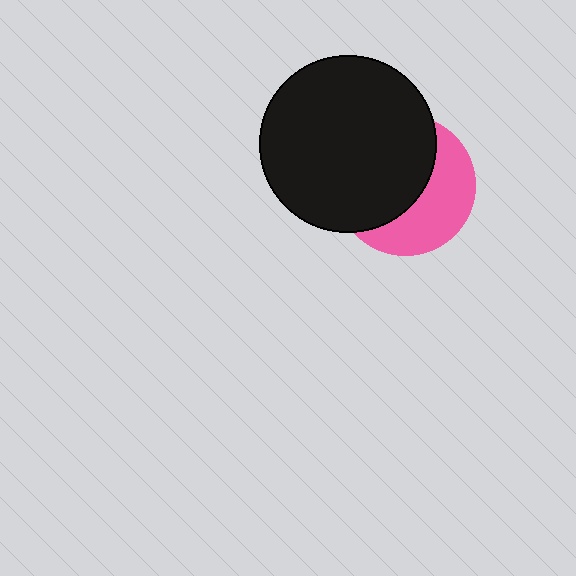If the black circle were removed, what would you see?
You would see the complete pink circle.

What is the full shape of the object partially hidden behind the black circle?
The partially hidden object is a pink circle.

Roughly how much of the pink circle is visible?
A small part of it is visible (roughly 43%).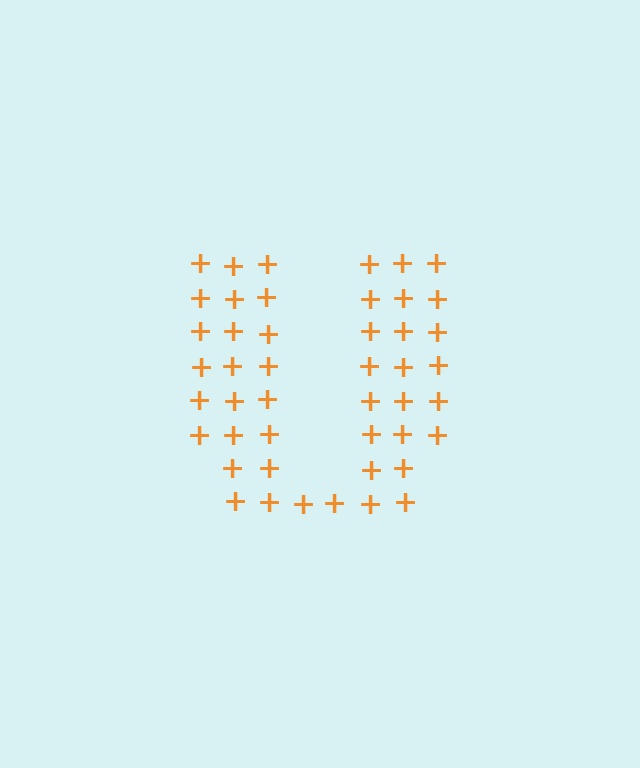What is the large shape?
The large shape is the letter U.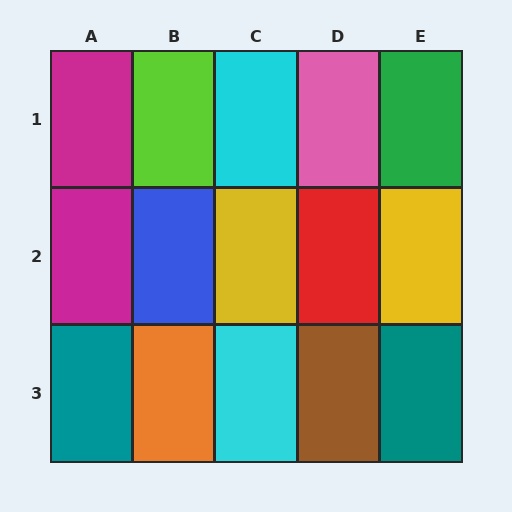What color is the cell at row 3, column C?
Cyan.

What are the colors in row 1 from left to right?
Magenta, lime, cyan, pink, green.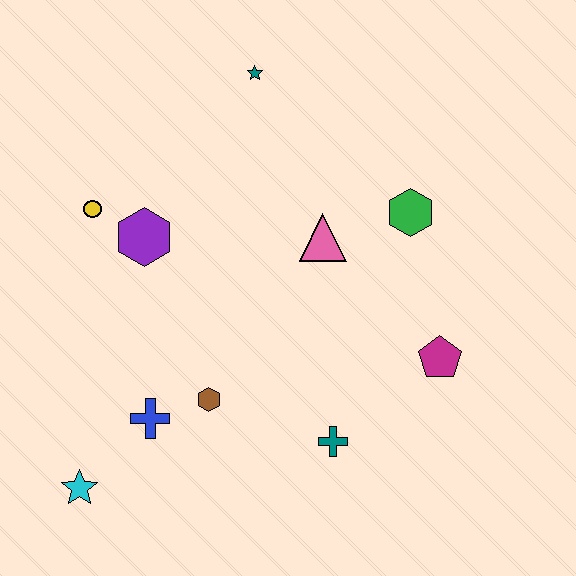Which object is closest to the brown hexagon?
The blue cross is closest to the brown hexagon.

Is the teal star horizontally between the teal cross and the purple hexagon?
Yes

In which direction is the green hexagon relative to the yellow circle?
The green hexagon is to the right of the yellow circle.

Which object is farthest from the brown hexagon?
The teal star is farthest from the brown hexagon.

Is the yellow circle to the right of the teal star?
No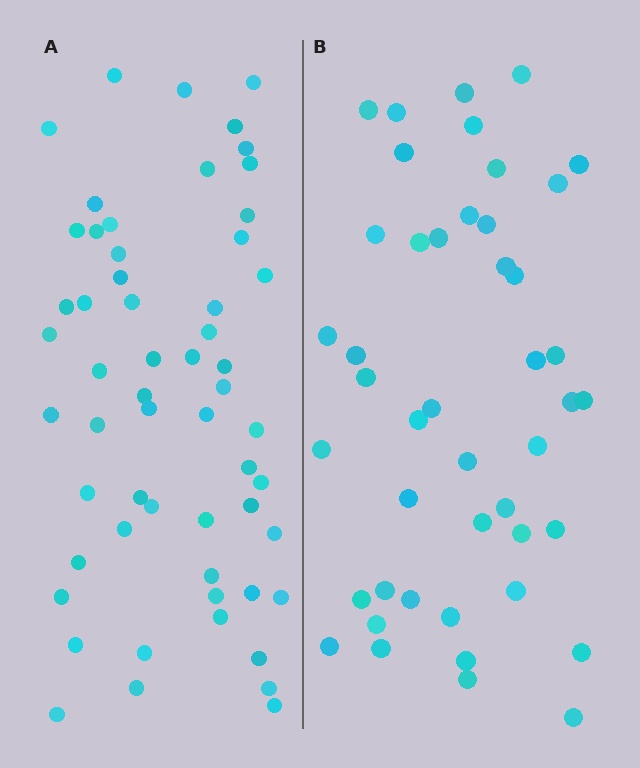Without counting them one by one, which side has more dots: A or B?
Region A (the left region) has more dots.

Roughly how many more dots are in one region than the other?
Region A has roughly 12 or so more dots than region B.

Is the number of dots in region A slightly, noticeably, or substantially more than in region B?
Region A has noticeably more, but not dramatically so. The ratio is roughly 1.3 to 1.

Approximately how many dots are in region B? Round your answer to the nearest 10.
About 40 dots. (The exact count is 45, which rounds to 40.)